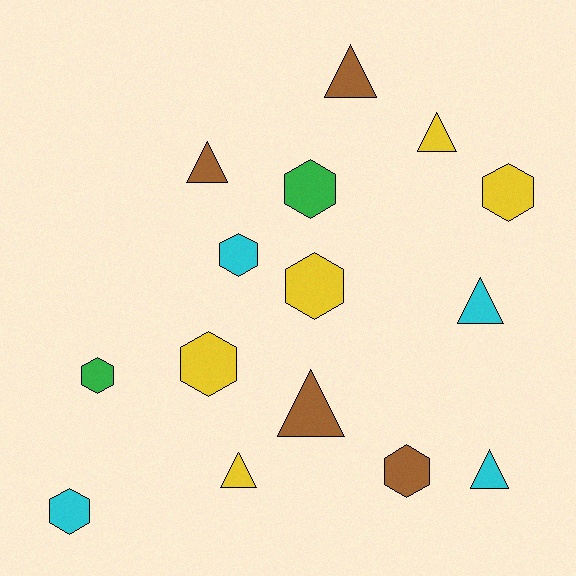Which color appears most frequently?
Yellow, with 5 objects.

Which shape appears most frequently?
Hexagon, with 8 objects.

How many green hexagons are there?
There are 2 green hexagons.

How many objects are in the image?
There are 15 objects.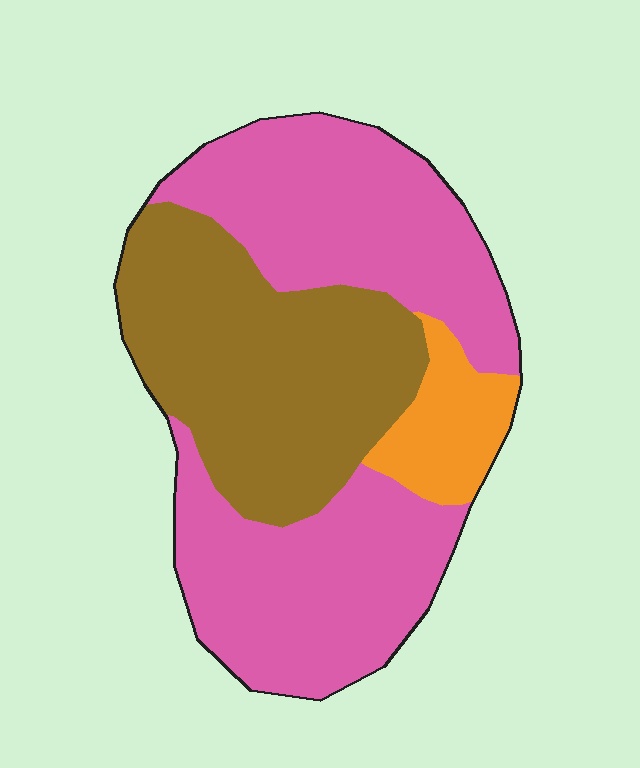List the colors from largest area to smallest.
From largest to smallest: pink, brown, orange.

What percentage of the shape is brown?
Brown covers around 35% of the shape.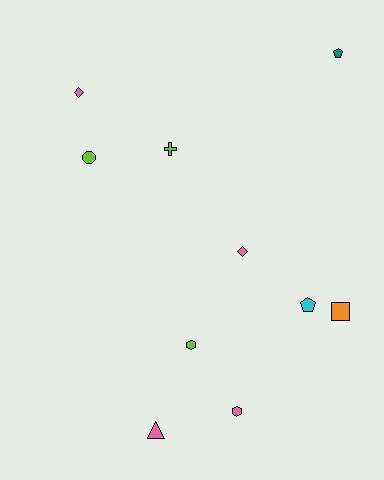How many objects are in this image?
There are 10 objects.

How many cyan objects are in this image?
There is 1 cyan object.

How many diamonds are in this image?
There are 2 diamonds.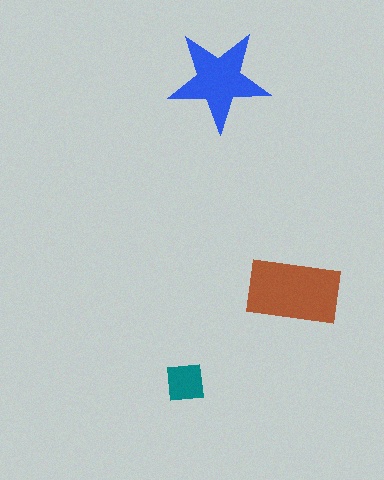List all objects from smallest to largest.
The teal square, the blue star, the brown rectangle.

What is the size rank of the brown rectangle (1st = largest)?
1st.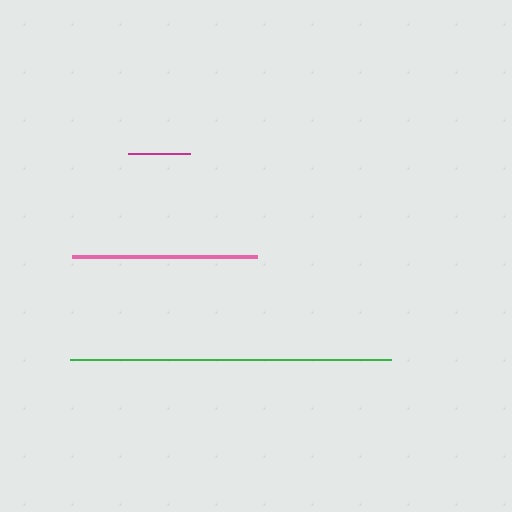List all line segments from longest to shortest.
From longest to shortest: green, pink, magenta.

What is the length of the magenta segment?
The magenta segment is approximately 62 pixels long.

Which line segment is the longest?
The green line is the longest at approximately 321 pixels.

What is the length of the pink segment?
The pink segment is approximately 185 pixels long.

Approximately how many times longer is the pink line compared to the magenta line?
The pink line is approximately 3.0 times the length of the magenta line.